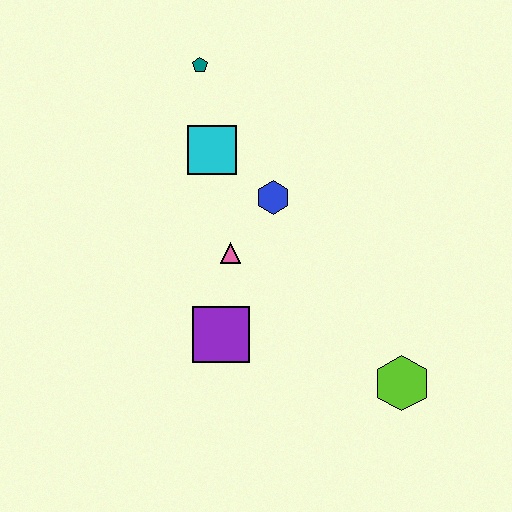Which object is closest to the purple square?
The pink triangle is closest to the purple square.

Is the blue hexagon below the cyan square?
Yes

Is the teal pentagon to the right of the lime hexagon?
No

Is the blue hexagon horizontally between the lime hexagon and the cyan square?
Yes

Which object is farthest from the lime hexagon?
The teal pentagon is farthest from the lime hexagon.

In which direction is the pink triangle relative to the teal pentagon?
The pink triangle is below the teal pentagon.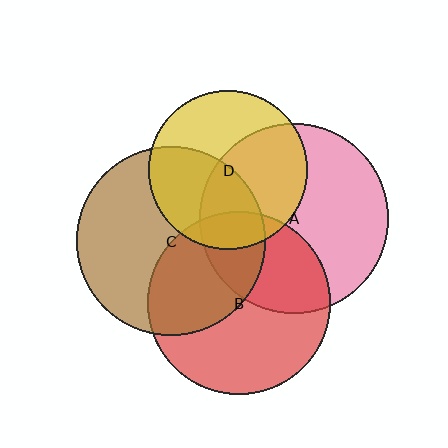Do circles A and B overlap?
Yes.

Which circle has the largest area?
Circle A (pink).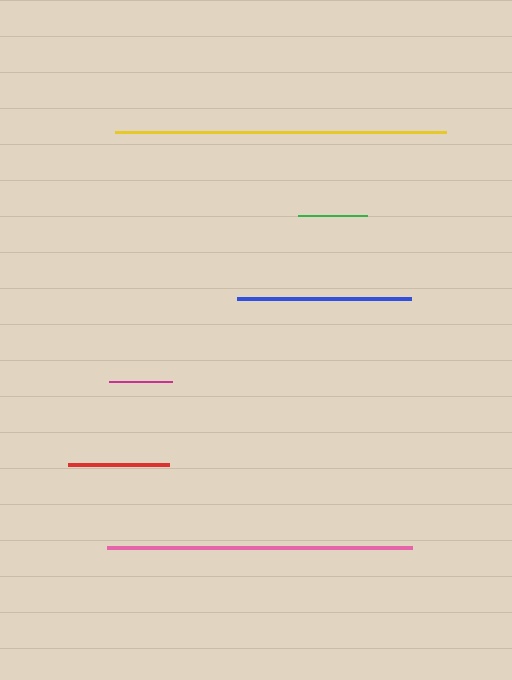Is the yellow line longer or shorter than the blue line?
The yellow line is longer than the blue line.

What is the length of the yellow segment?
The yellow segment is approximately 331 pixels long.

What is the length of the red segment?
The red segment is approximately 101 pixels long.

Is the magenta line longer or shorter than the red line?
The red line is longer than the magenta line.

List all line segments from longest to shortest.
From longest to shortest: yellow, pink, blue, red, green, magenta.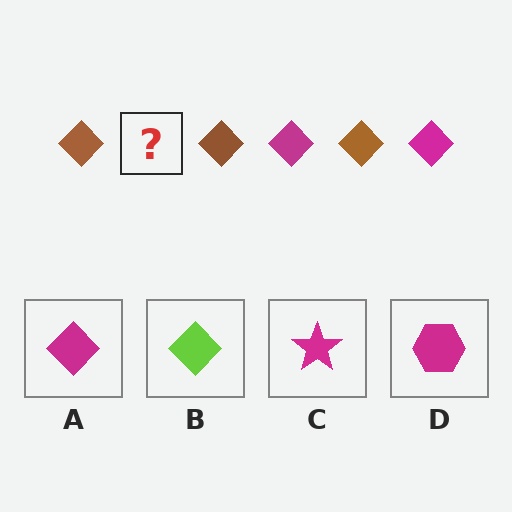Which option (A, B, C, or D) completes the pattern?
A.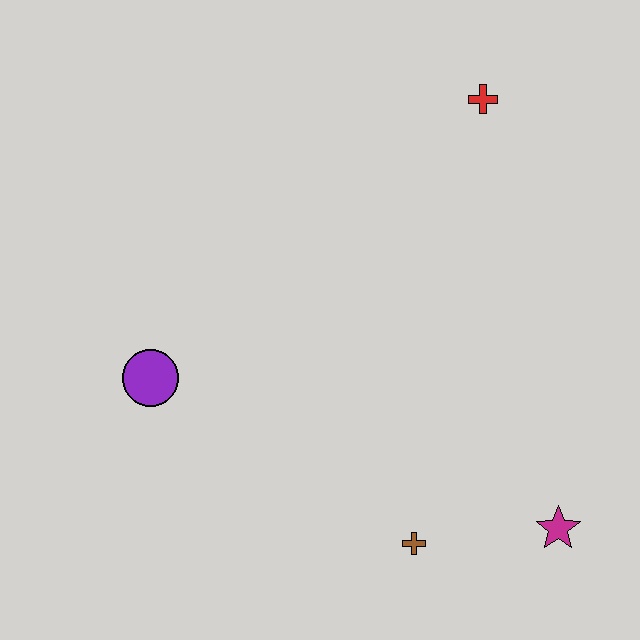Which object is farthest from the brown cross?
The red cross is farthest from the brown cross.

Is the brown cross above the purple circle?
No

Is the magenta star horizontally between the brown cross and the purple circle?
No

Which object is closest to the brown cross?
The magenta star is closest to the brown cross.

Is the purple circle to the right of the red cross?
No